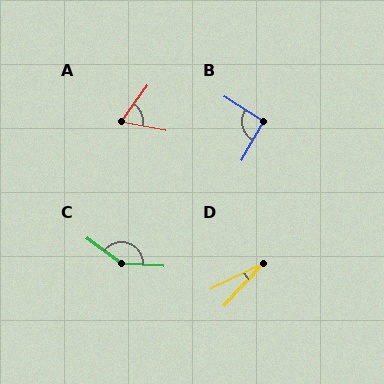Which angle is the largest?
C, at approximately 148 degrees.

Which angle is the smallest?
D, at approximately 21 degrees.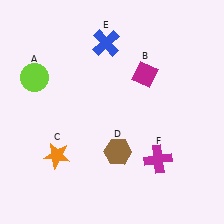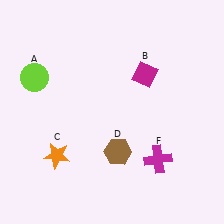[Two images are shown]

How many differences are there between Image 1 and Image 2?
There is 1 difference between the two images.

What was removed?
The blue cross (E) was removed in Image 2.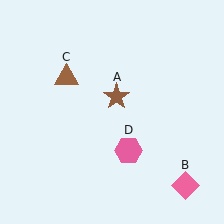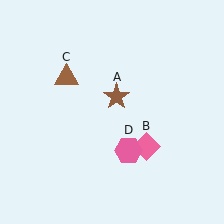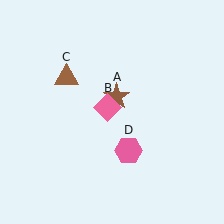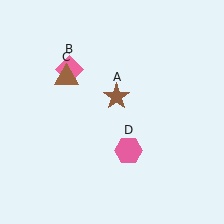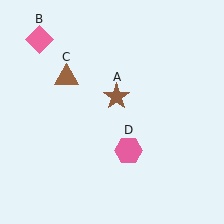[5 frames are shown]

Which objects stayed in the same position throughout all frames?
Brown star (object A) and brown triangle (object C) and pink hexagon (object D) remained stationary.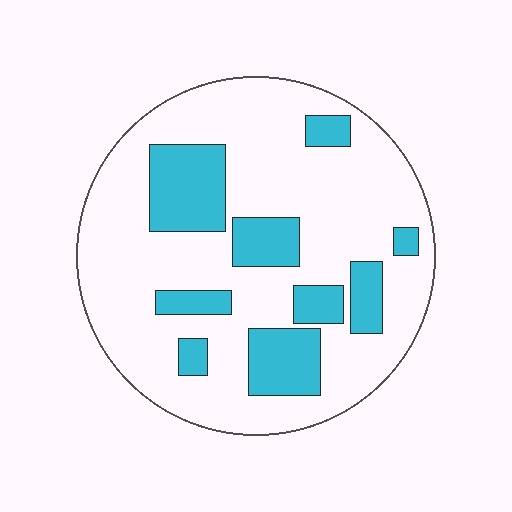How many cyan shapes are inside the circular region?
9.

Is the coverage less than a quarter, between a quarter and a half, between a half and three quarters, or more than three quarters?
Less than a quarter.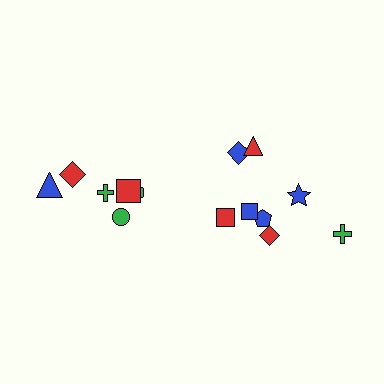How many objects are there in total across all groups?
There are 14 objects.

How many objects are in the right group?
There are 8 objects.